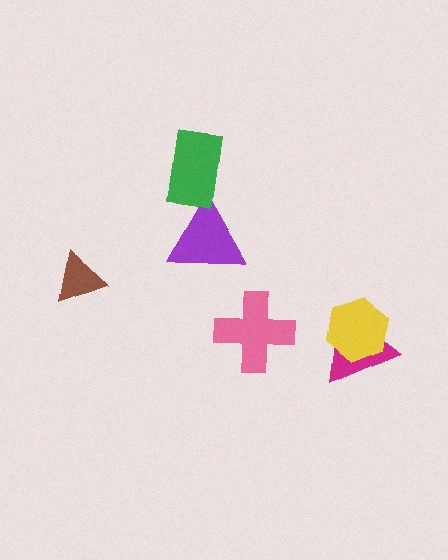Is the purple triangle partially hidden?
Yes, it is partially covered by another shape.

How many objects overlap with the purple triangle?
1 object overlaps with the purple triangle.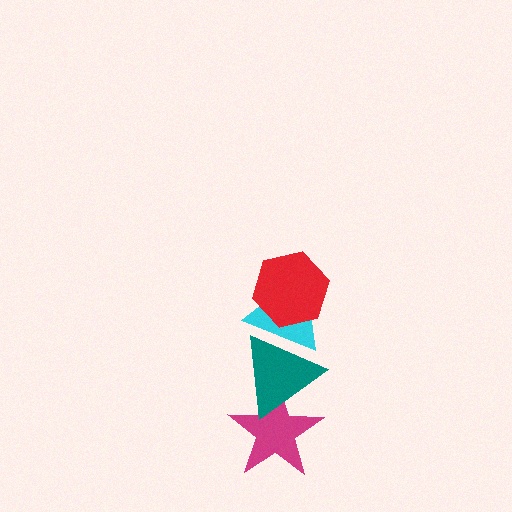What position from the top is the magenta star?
The magenta star is 4th from the top.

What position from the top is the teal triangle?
The teal triangle is 3rd from the top.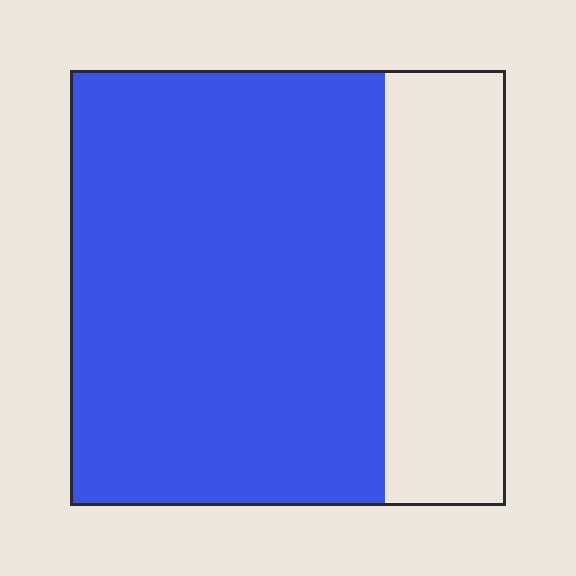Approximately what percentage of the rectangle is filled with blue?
Approximately 70%.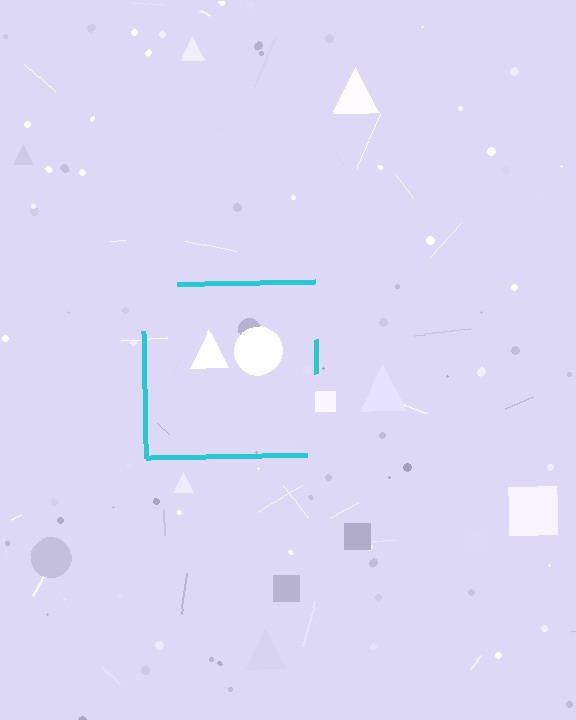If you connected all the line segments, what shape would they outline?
They would outline a square.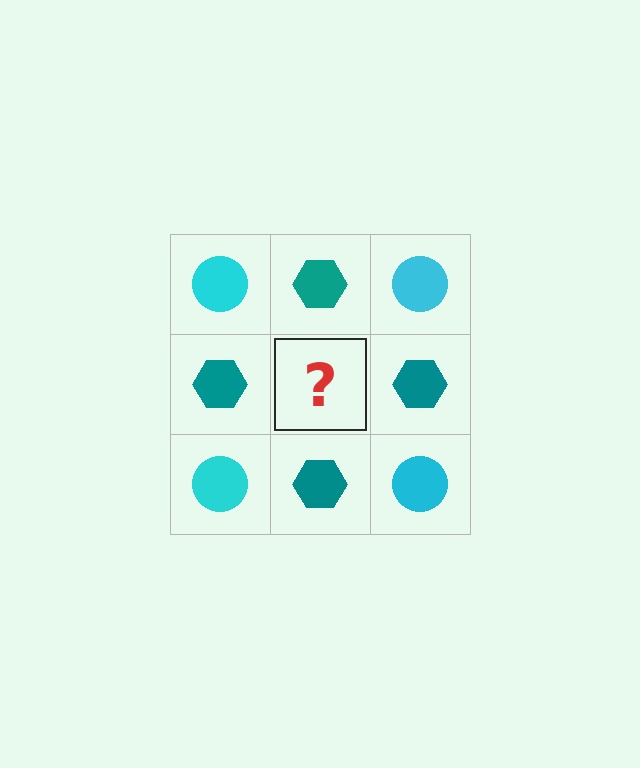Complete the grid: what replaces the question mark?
The question mark should be replaced with a cyan circle.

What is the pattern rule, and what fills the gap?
The rule is that it alternates cyan circle and teal hexagon in a checkerboard pattern. The gap should be filled with a cyan circle.